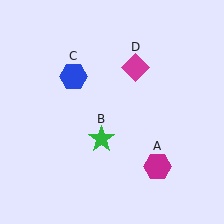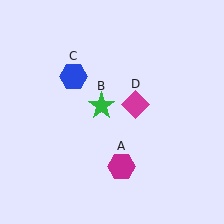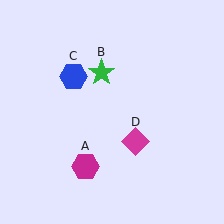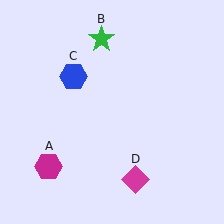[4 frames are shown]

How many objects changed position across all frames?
3 objects changed position: magenta hexagon (object A), green star (object B), magenta diamond (object D).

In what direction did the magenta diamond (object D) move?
The magenta diamond (object D) moved down.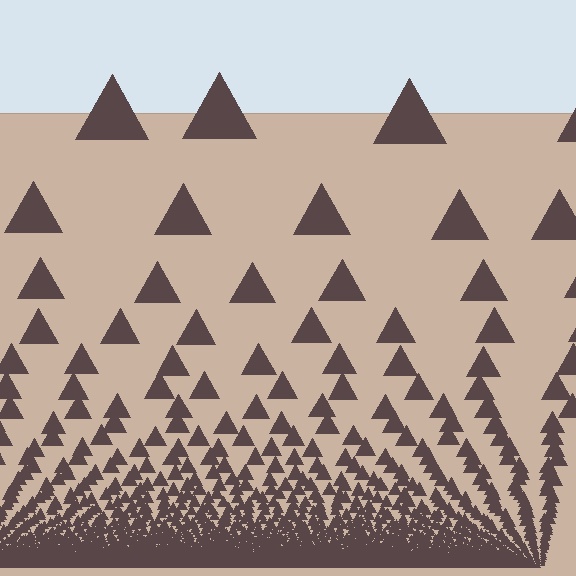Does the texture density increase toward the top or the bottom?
Density increases toward the bottom.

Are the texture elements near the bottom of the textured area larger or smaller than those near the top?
Smaller. The gradient is inverted — elements near the bottom are smaller and denser.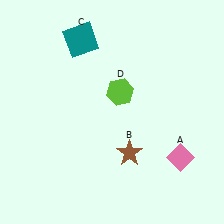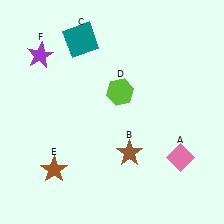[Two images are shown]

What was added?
A brown star (E), a purple star (F) were added in Image 2.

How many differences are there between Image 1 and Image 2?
There are 2 differences between the two images.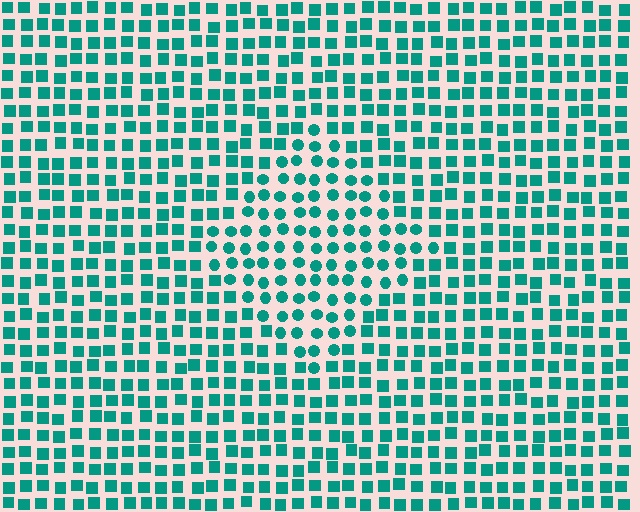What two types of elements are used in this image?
The image uses circles inside the diamond region and squares outside it.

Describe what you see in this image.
The image is filled with small teal elements arranged in a uniform grid. A diamond-shaped region contains circles, while the surrounding area contains squares. The boundary is defined purely by the change in element shape.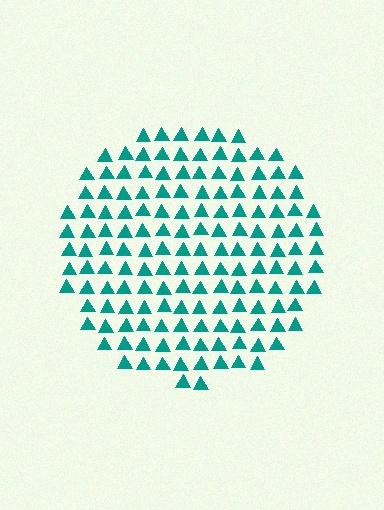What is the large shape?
The large shape is a circle.